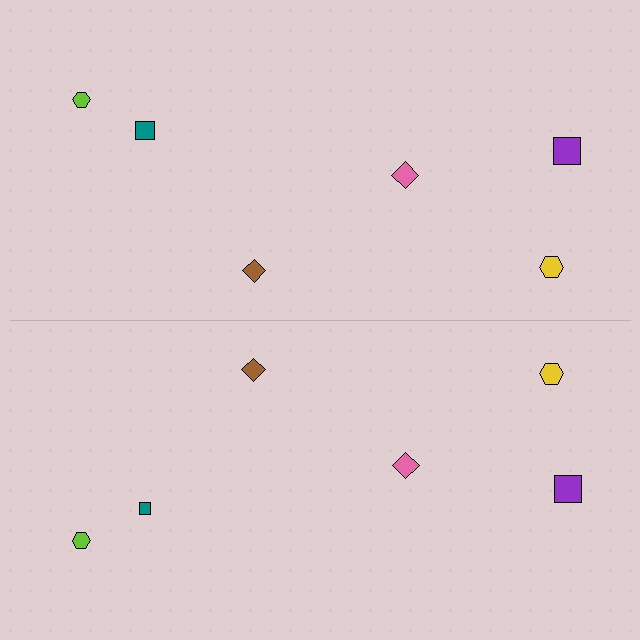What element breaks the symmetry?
The teal square on the bottom side has a different size than its mirror counterpart.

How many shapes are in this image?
There are 12 shapes in this image.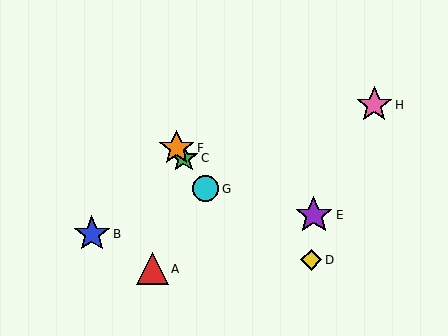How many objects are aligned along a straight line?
3 objects (C, F, G) are aligned along a straight line.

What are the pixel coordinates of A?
Object A is at (153, 269).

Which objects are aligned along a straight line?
Objects C, F, G are aligned along a straight line.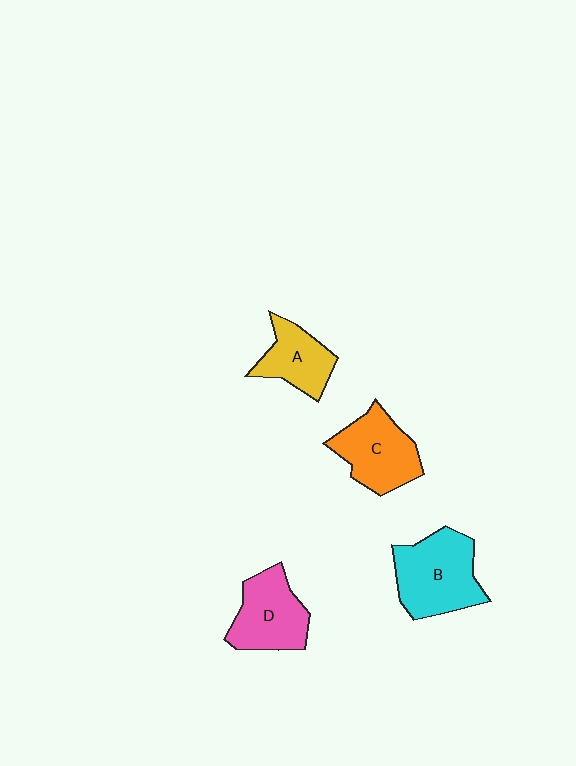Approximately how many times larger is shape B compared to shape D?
Approximately 1.2 times.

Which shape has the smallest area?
Shape A (yellow).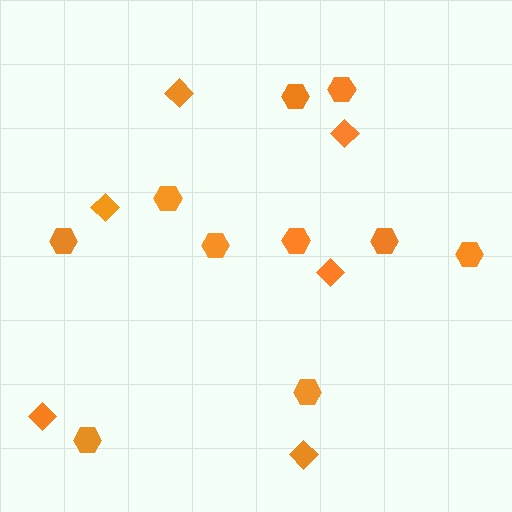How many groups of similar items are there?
There are 2 groups: one group of diamonds (6) and one group of hexagons (10).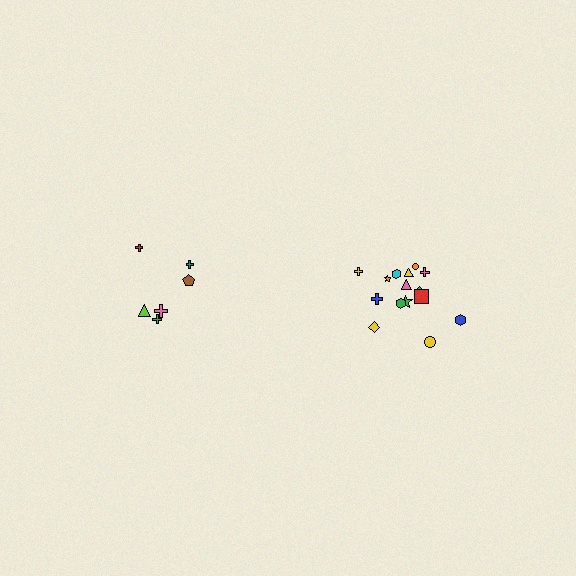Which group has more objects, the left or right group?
The right group.